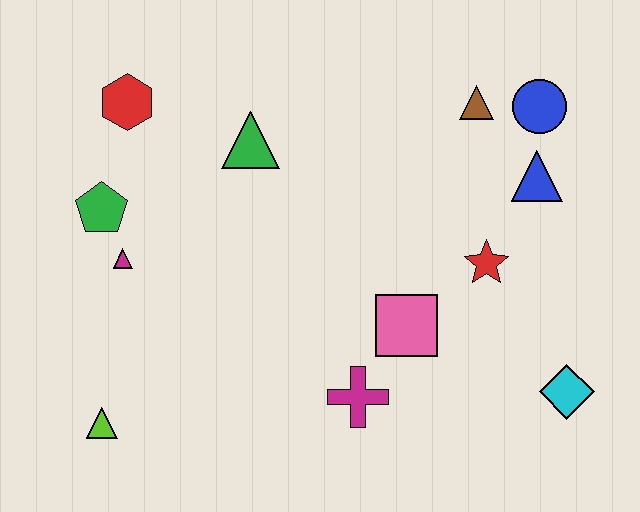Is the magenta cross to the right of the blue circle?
No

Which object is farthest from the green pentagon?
The cyan diamond is farthest from the green pentagon.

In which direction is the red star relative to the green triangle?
The red star is to the right of the green triangle.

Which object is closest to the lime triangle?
The magenta triangle is closest to the lime triangle.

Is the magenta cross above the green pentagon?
No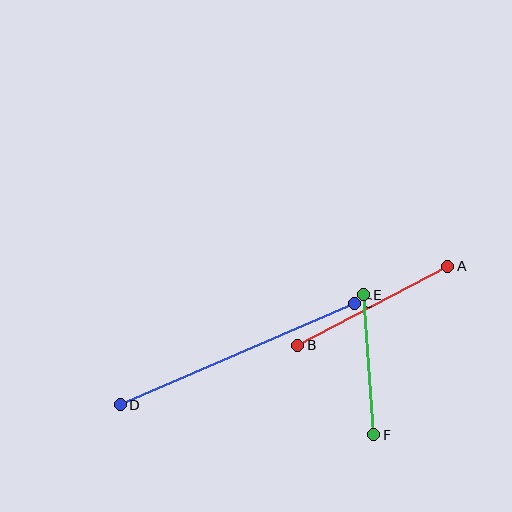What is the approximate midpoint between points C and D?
The midpoint is at approximately (237, 354) pixels.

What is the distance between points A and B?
The distance is approximately 169 pixels.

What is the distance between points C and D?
The distance is approximately 255 pixels.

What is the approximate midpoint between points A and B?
The midpoint is at approximately (373, 306) pixels.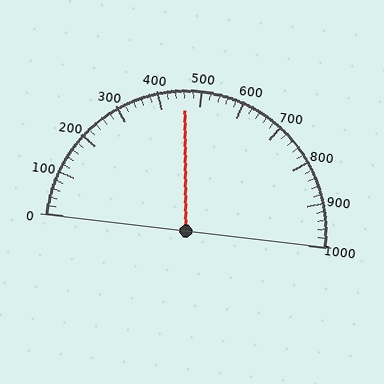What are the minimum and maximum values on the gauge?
The gauge ranges from 0 to 1000.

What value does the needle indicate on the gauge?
The needle indicates approximately 460.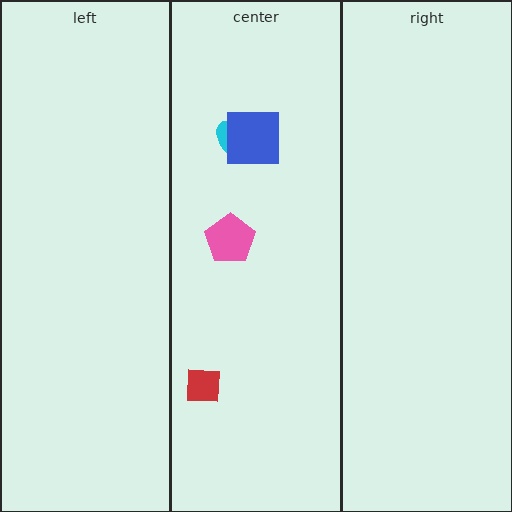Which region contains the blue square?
The center region.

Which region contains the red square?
The center region.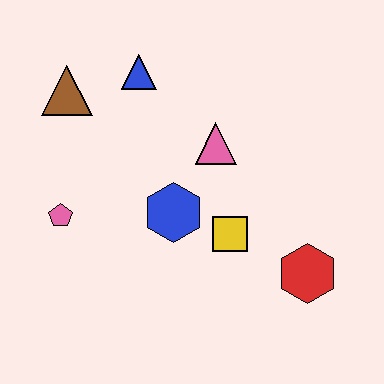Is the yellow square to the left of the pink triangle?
No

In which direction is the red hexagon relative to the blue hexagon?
The red hexagon is to the right of the blue hexagon.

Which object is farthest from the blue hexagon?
The brown triangle is farthest from the blue hexagon.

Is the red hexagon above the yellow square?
No